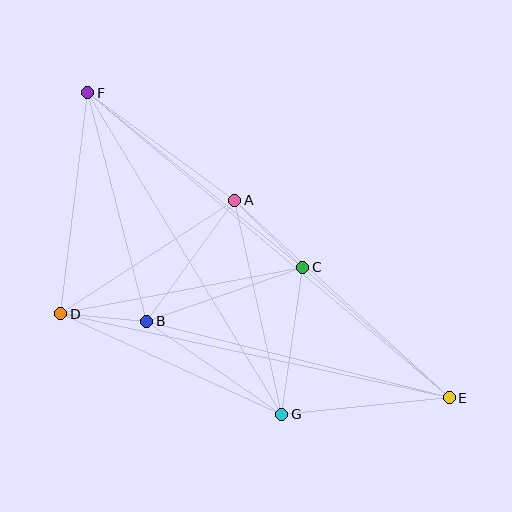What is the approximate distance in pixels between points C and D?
The distance between C and D is approximately 246 pixels.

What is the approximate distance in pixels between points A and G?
The distance between A and G is approximately 219 pixels.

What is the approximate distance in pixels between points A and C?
The distance between A and C is approximately 95 pixels.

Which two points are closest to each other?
Points B and D are closest to each other.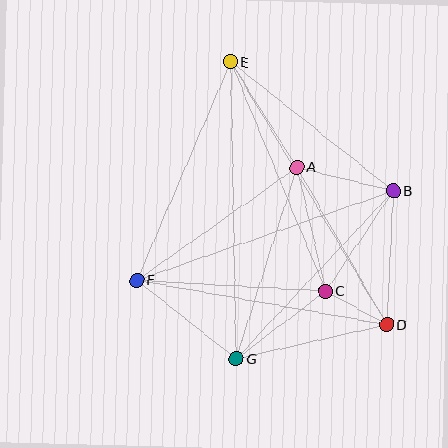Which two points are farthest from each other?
Points D and E are farthest from each other.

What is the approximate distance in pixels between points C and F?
The distance between C and F is approximately 189 pixels.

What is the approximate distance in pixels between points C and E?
The distance between C and E is approximately 248 pixels.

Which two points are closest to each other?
Points C and D are closest to each other.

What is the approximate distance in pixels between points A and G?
The distance between A and G is approximately 201 pixels.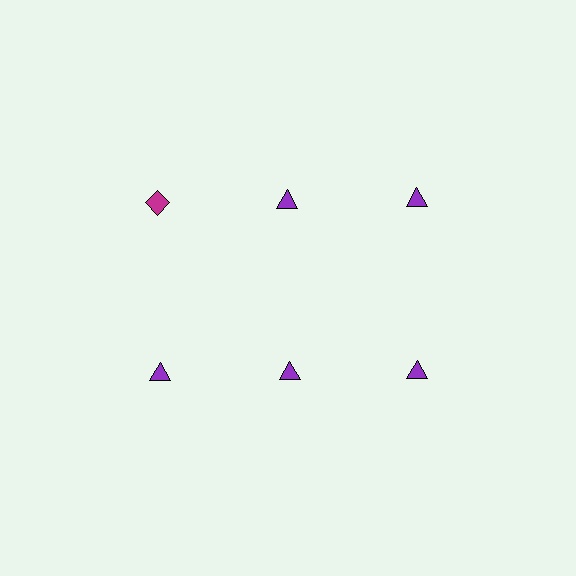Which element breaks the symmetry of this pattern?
The magenta diamond in the top row, leftmost column breaks the symmetry. All other shapes are purple triangles.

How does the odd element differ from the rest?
It differs in both color (magenta instead of purple) and shape (diamond instead of triangle).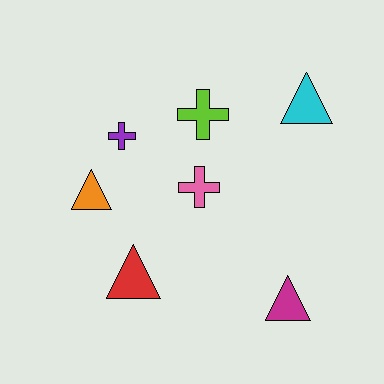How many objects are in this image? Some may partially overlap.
There are 7 objects.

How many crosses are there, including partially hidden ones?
There are 3 crosses.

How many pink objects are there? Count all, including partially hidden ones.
There is 1 pink object.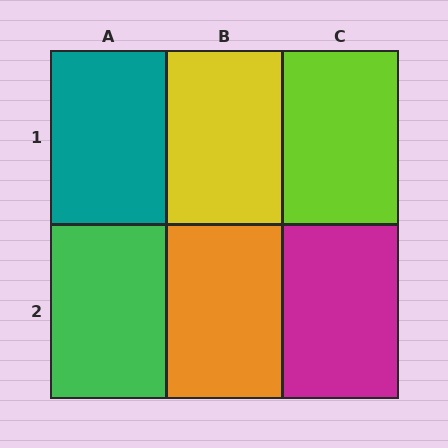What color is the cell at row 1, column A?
Teal.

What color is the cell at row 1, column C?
Lime.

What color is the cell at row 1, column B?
Yellow.